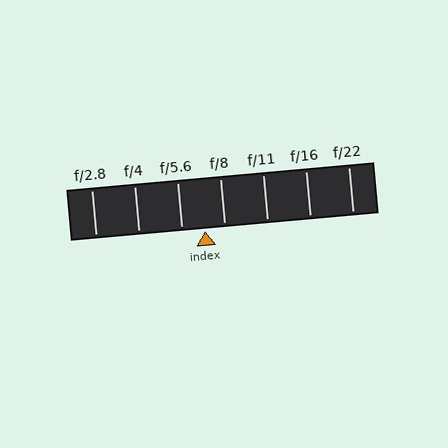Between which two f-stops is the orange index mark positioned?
The index mark is between f/5.6 and f/8.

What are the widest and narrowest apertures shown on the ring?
The widest aperture shown is f/2.8 and the narrowest is f/22.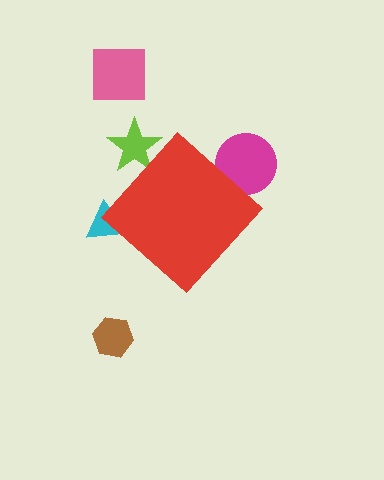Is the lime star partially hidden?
Yes, the lime star is partially hidden behind the red diamond.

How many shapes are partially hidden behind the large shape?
3 shapes are partially hidden.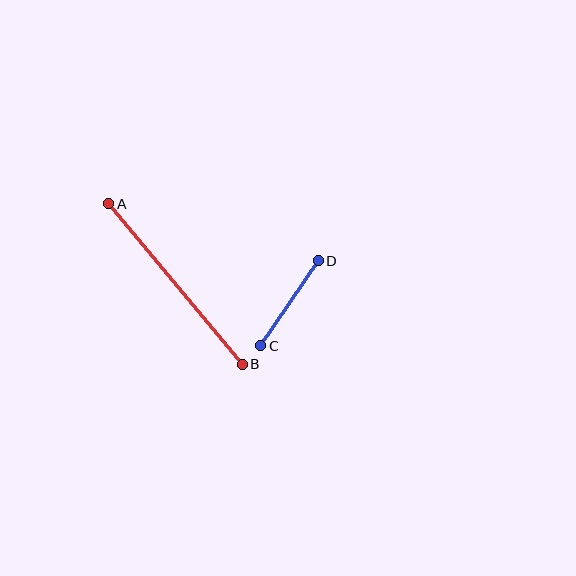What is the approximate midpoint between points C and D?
The midpoint is at approximately (290, 303) pixels.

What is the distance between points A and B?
The distance is approximately 209 pixels.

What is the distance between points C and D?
The distance is approximately 102 pixels.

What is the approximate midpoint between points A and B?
The midpoint is at approximately (175, 284) pixels.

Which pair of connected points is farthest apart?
Points A and B are farthest apart.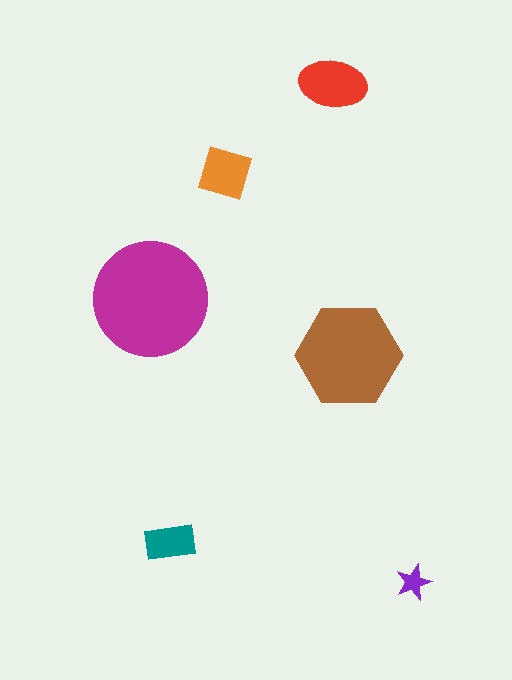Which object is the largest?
The magenta circle.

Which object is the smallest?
The purple star.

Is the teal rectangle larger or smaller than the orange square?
Smaller.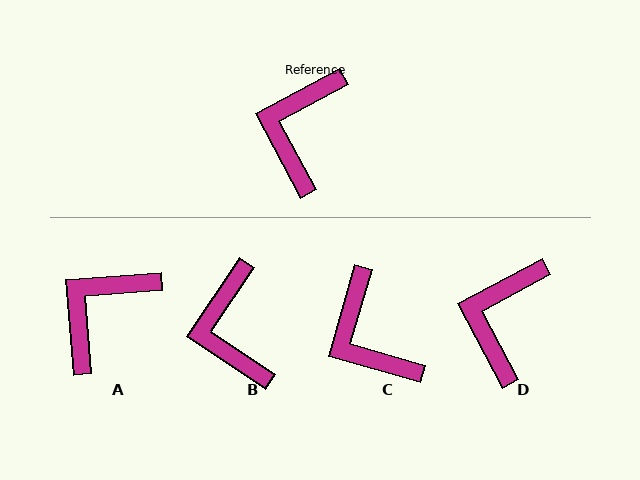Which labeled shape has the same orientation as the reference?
D.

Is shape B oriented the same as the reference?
No, it is off by about 28 degrees.